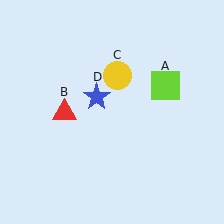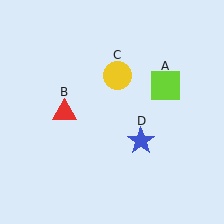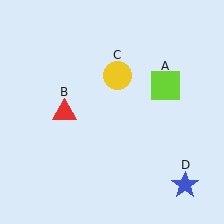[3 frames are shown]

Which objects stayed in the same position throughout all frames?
Lime square (object A) and red triangle (object B) and yellow circle (object C) remained stationary.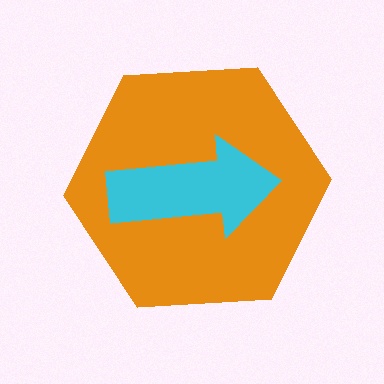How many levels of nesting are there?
2.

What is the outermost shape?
The orange hexagon.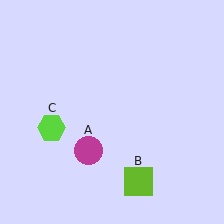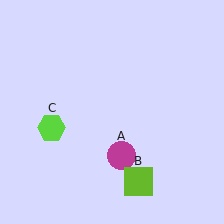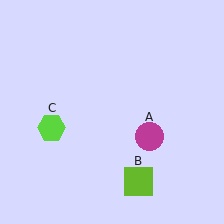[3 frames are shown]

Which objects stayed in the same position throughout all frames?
Lime square (object B) and lime hexagon (object C) remained stationary.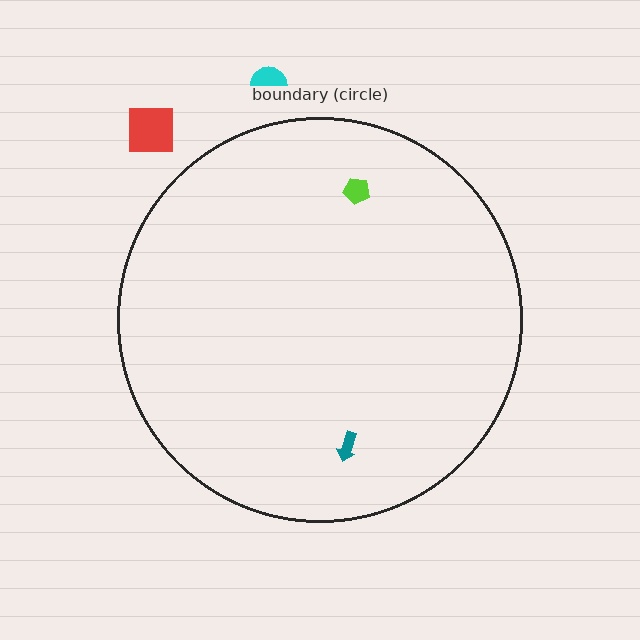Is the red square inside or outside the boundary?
Outside.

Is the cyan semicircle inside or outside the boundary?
Outside.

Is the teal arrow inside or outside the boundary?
Inside.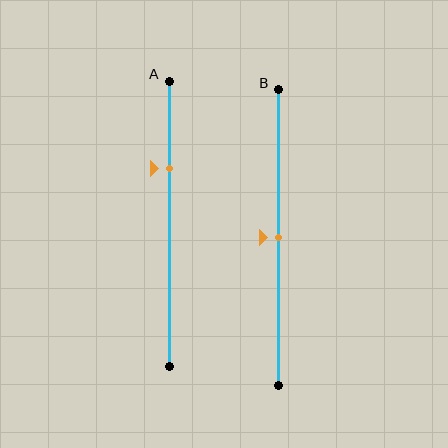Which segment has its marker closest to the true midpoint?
Segment B has its marker closest to the true midpoint.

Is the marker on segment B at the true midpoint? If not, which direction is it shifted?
Yes, the marker on segment B is at the true midpoint.